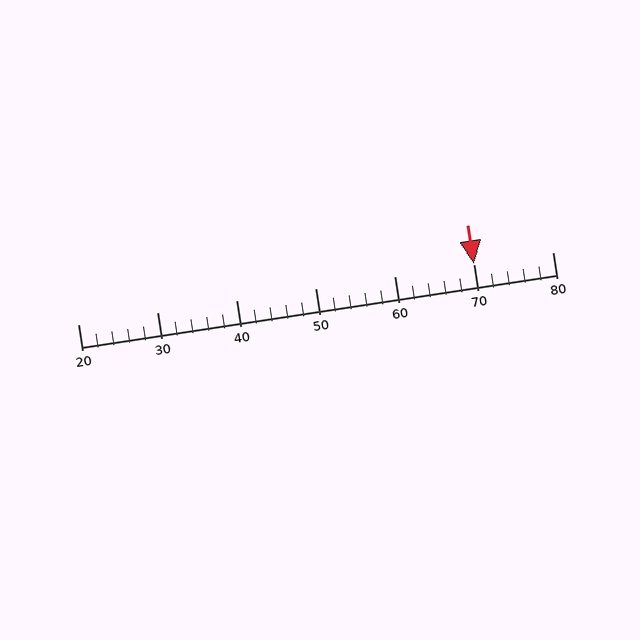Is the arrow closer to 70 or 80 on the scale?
The arrow is closer to 70.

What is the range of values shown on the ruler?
The ruler shows values from 20 to 80.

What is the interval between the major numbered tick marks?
The major tick marks are spaced 10 units apart.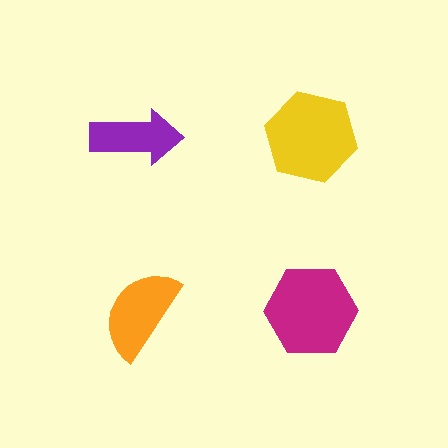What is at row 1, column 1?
A purple arrow.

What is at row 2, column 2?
A magenta hexagon.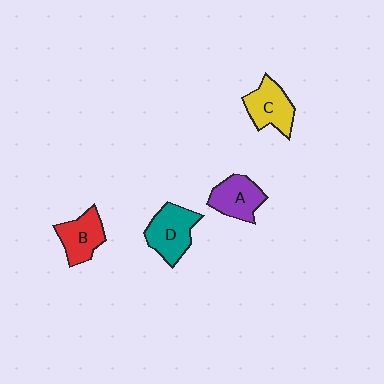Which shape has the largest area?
Shape D (teal).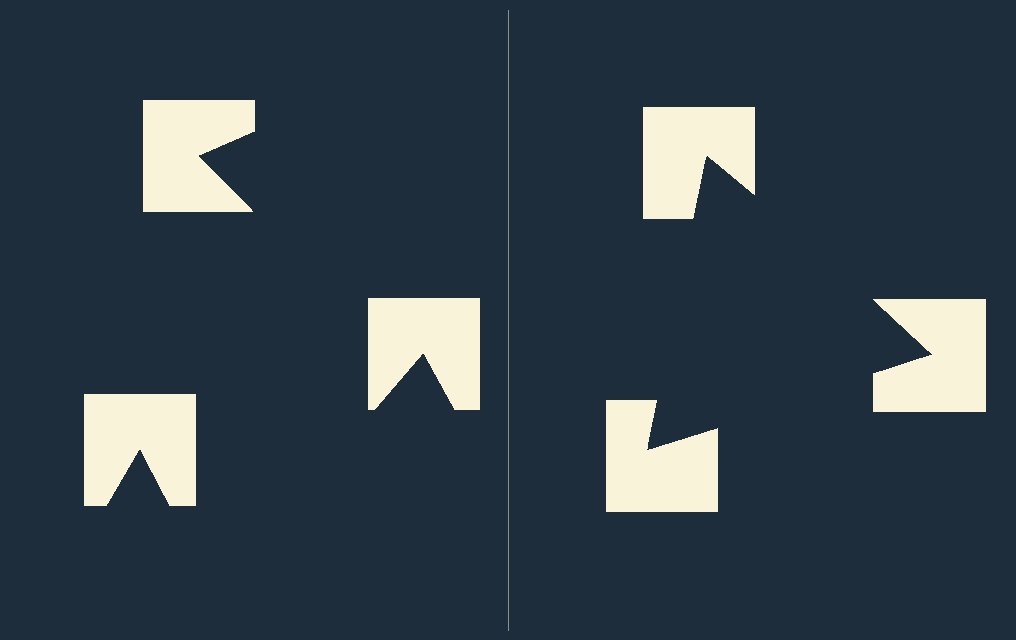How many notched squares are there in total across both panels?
6 — 3 on each side.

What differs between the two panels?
The notched squares are positioned identically on both sides; only the wedge orientations differ. On the right they align to a triangle; on the left they are misaligned.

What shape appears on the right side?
An illusory triangle.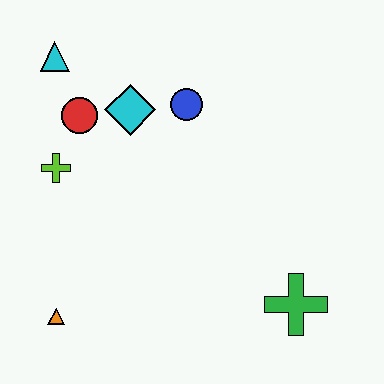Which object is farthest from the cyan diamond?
The green cross is farthest from the cyan diamond.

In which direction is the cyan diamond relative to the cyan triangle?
The cyan diamond is to the right of the cyan triangle.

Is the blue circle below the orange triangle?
No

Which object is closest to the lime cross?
The red circle is closest to the lime cross.